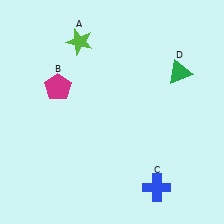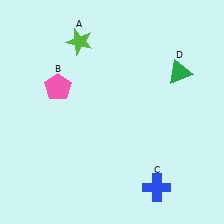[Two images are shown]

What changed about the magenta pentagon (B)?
In Image 1, B is magenta. In Image 2, it changed to pink.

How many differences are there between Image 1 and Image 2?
There is 1 difference between the two images.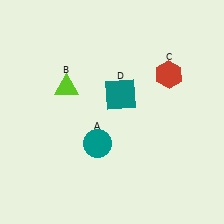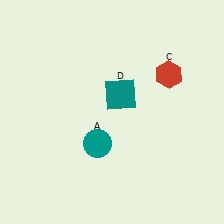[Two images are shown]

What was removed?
The lime triangle (B) was removed in Image 2.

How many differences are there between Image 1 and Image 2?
There is 1 difference between the two images.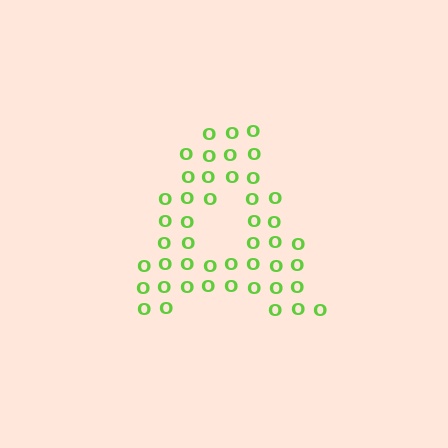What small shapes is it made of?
It is made of small letter O's.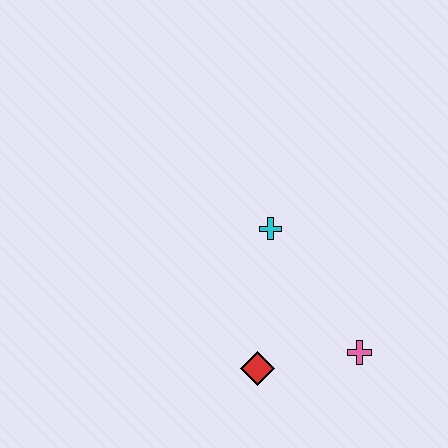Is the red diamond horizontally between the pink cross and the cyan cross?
No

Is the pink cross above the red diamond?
Yes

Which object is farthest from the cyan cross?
The pink cross is farthest from the cyan cross.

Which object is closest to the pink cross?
The red diamond is closest to the pink cross.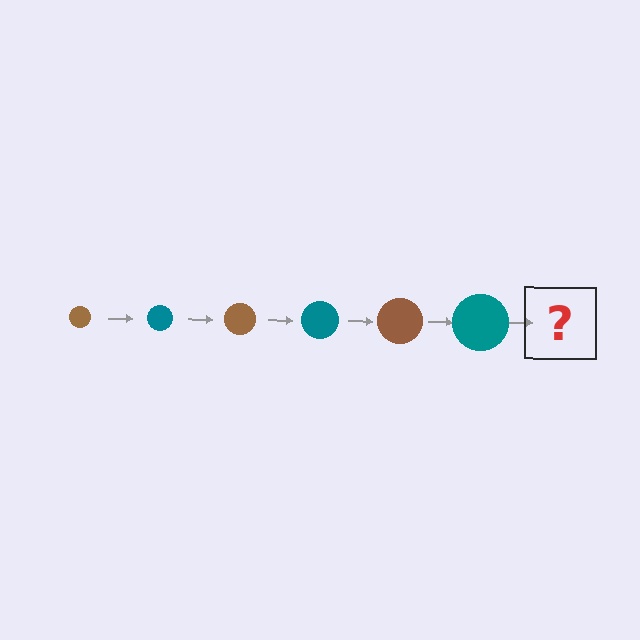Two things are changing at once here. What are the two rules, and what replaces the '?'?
The two rules are that the circle grows larger each step and the color cycles through brown and teal. The '?' should be a brown circle, larger than the previous one.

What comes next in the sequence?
The next element should be a brown circle, larger than the previous one.